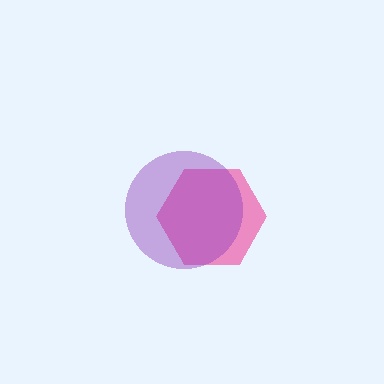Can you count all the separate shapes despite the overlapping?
Yes, there are 2 separate shapes.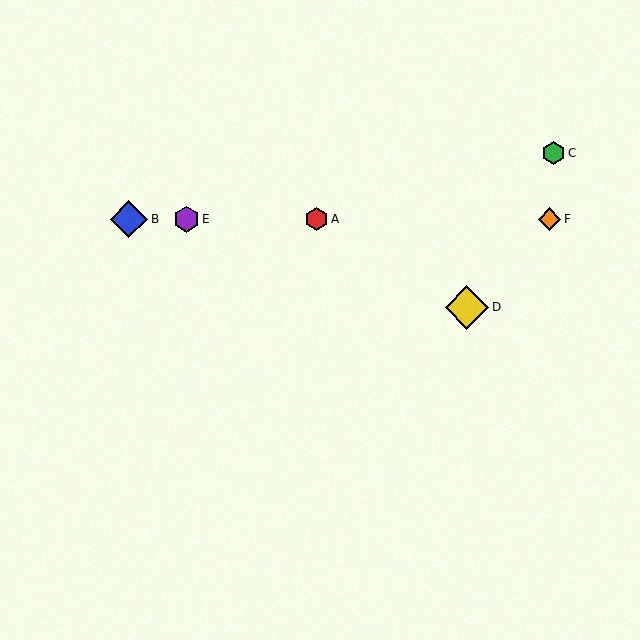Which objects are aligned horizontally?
Objects A, B, E, F are aligned horizontally.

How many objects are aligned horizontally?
4 objects (A, B, E, F) are aligned horizontally.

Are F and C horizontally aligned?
No, F is at y≈219 and C is at y≈153.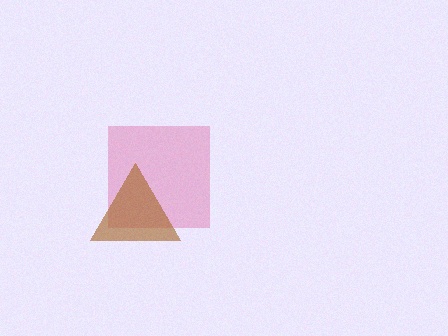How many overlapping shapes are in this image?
There are 2 overlapping shapes in the image.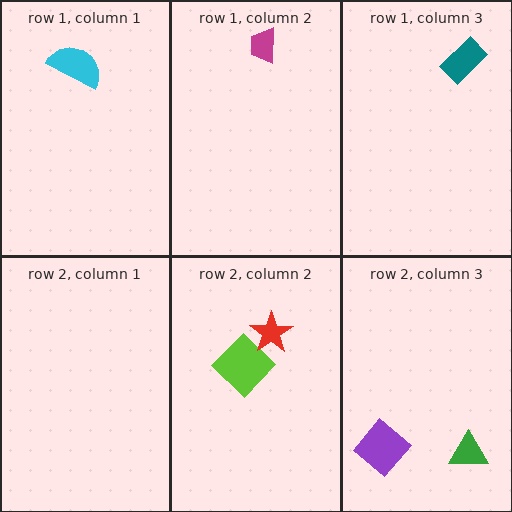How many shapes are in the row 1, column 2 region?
1.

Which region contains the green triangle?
The row 2, column 3 region.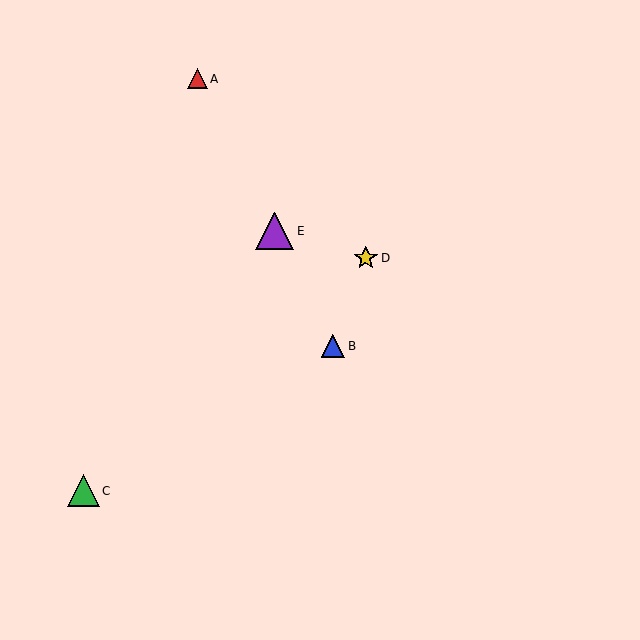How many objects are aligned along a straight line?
3 objects (A, B, E) are aligned along a straight line.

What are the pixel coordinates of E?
Object E is at (275, 231).